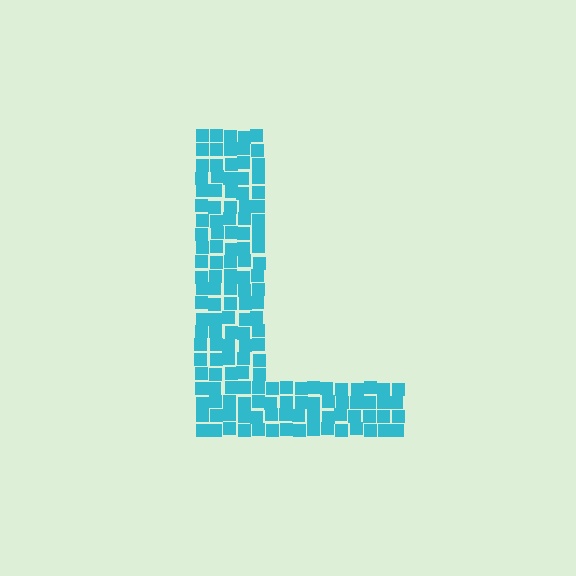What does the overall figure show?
The overall figure shows the letter L.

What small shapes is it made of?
It is made of small squares.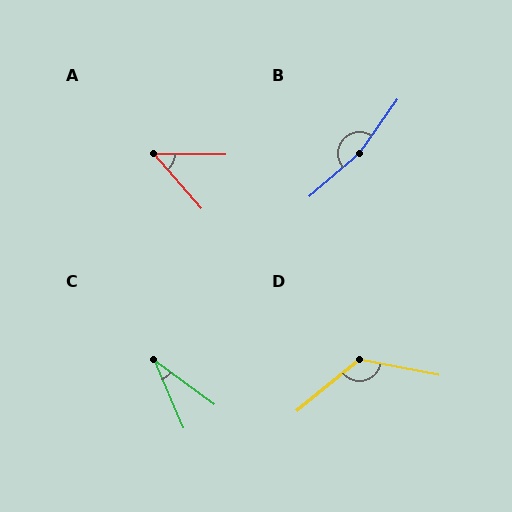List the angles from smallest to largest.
C (30°), A (49°), D (129°), B (165°).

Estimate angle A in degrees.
Approximately 49 degrees.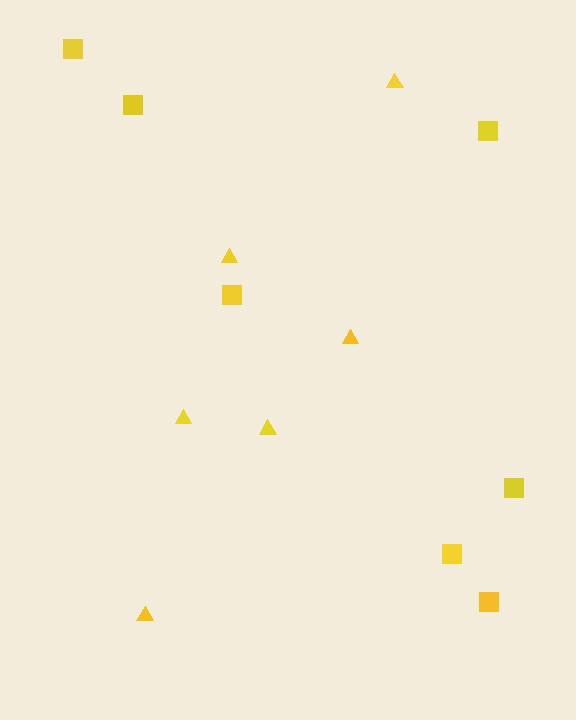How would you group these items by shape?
There are 2 groups: one group of triangles (6) and one group of squares (7).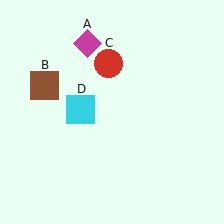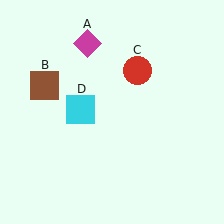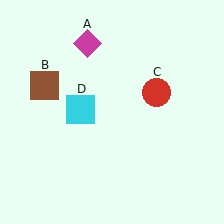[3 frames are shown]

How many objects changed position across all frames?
1 object changed position: red circle (object C).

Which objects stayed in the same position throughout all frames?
Magenta diamond (object A) and brown square (object B) and cyan square (object D) remained stationary.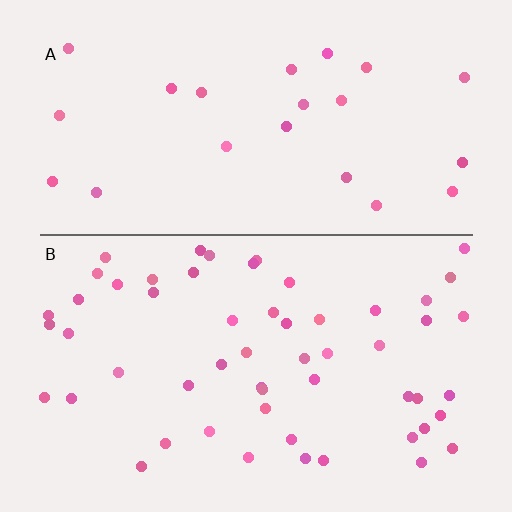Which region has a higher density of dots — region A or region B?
B (the bottom).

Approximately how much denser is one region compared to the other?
Approximately 2.4× — region B over region A.